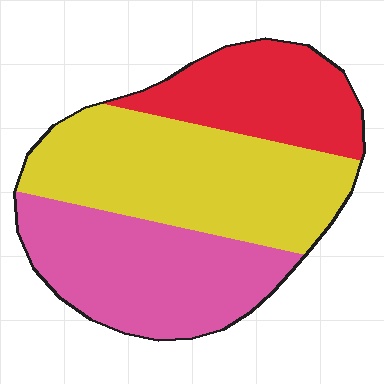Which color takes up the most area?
Yellow, at roughly 40%.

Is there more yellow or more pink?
Yellow.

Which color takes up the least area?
Red, at roughly 25%.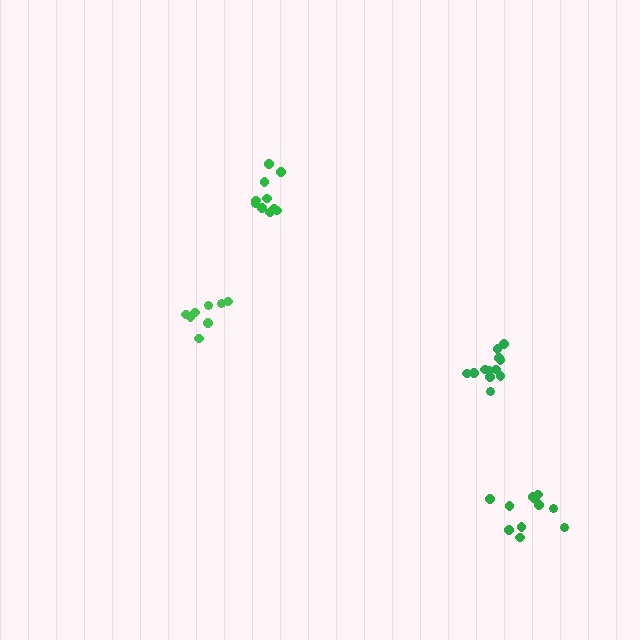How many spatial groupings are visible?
There are 4 spatial groupings.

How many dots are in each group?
Group 1: 12 dots, Group 2: 10 dots, Group 3: 8 dots, Group 4: 11 dots (41 total).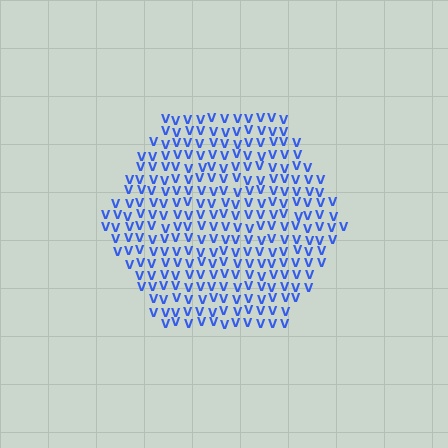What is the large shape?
The large shape is a hexagon.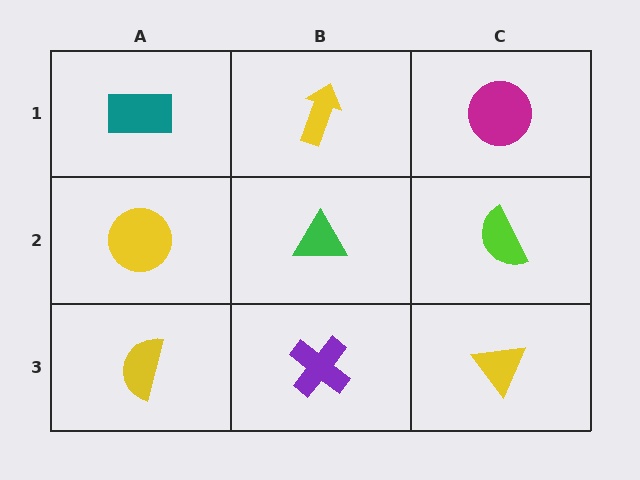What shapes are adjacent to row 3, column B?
A green triangle (row 2, column B), a yellow semicircle (row 3, column A), a yellow triangle (row 3, column C).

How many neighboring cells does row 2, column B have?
4.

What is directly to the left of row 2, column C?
A green triangle.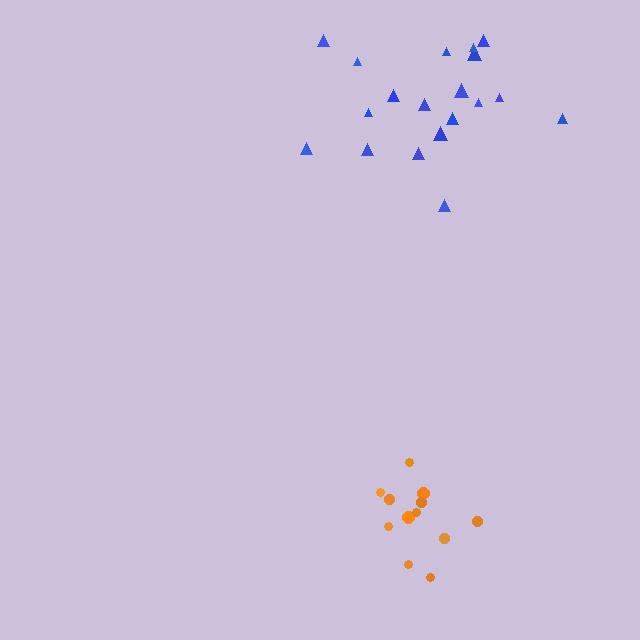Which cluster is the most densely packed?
Orange.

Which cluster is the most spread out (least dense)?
Blue.